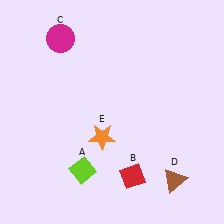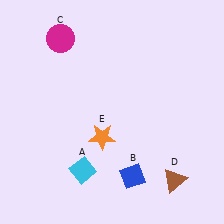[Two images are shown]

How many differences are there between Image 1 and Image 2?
There are 2 differences between the two images.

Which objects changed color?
A changed from lime to cyan. B changed from red to blue.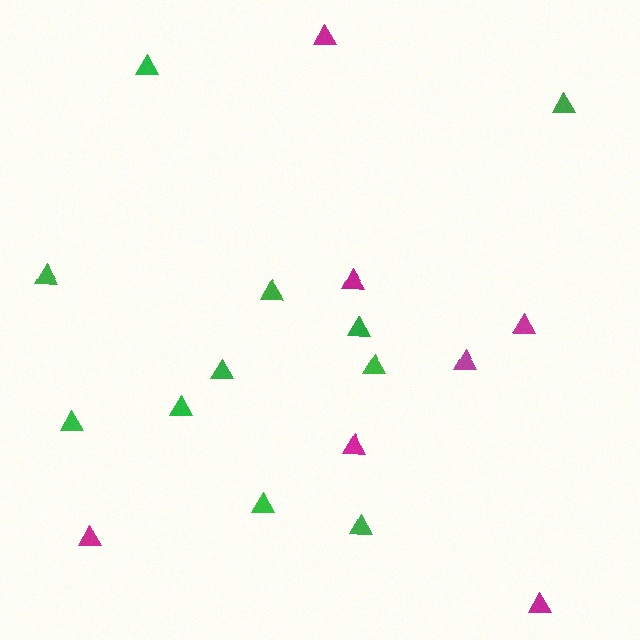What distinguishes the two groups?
There are 2 groups: one group of magenta triangles (7) and one group of green triangles (11).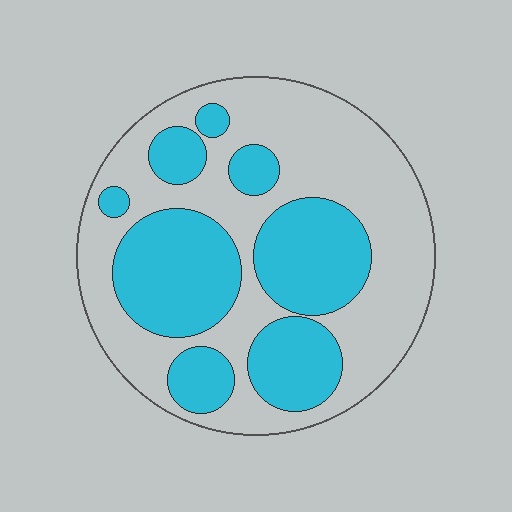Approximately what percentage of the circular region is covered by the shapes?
Approximately 40%.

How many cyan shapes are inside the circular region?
8.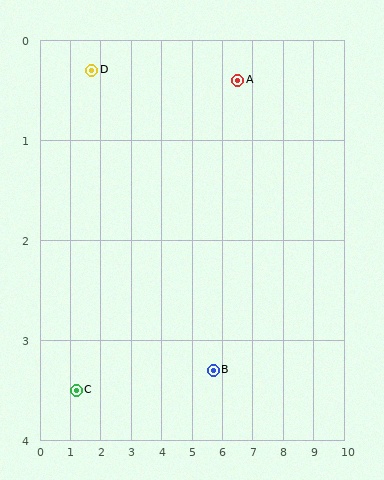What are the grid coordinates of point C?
Point C is at approximately (1.2, 3.5).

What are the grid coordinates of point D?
Point D is at approximately (1.7, 0.3).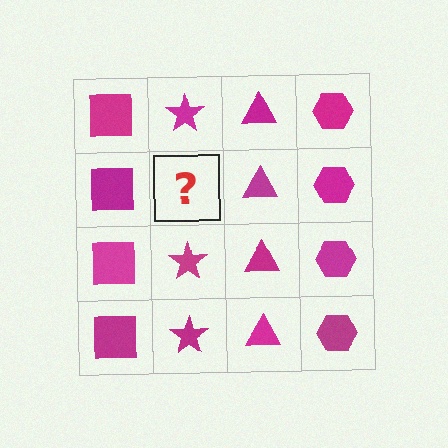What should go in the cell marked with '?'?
The missing cell should contain a magenta star.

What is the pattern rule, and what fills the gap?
The rule is that each column has a consistent shape. The gap should be filled with a magenta star.